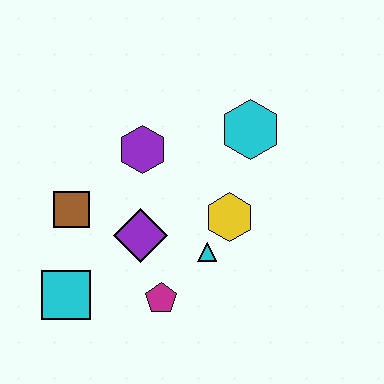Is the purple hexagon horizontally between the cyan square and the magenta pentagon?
Yes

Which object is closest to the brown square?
The purple diamond is closest to the brown square.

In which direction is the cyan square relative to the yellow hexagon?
The cyan square is to the left of the yellow hexagon.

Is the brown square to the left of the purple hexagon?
Yes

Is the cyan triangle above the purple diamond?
No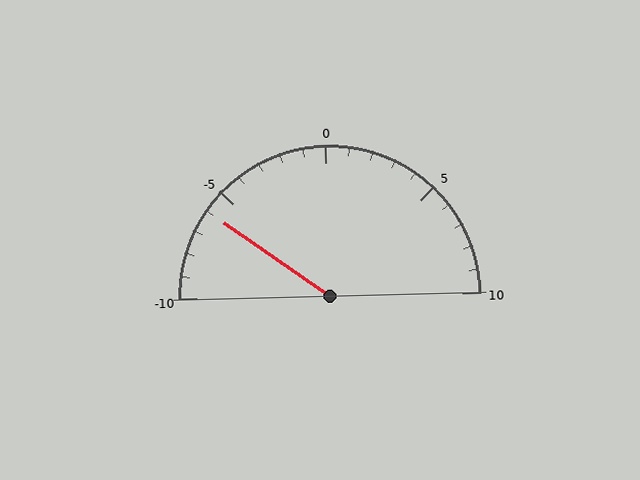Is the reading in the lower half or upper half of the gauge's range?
The reading is in the lower half of the range (-10 to 10).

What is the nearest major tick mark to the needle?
The nearest major tick mark is -5.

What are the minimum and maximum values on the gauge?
The gauge ranges from -10 to 10.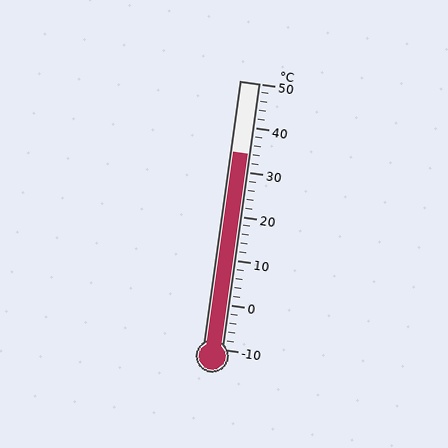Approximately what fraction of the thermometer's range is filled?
The thermometer is filled to approximately 75% of its range.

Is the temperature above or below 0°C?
The temperature is above 0°C.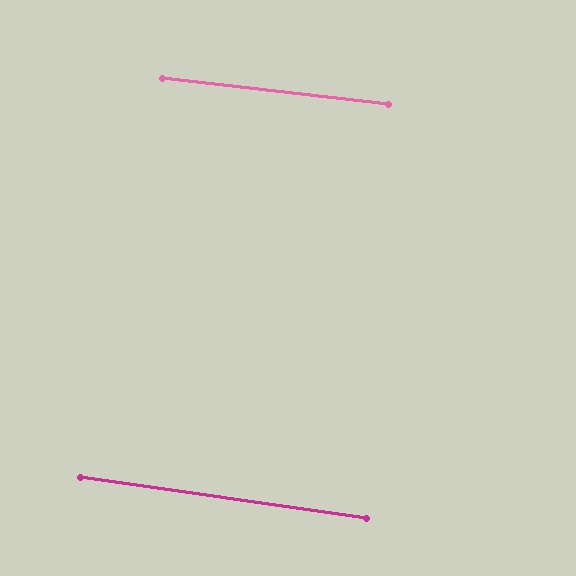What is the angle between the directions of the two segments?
Approximately 2 degrees.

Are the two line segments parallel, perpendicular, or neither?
Parallel — their directions differ by only 1.8°.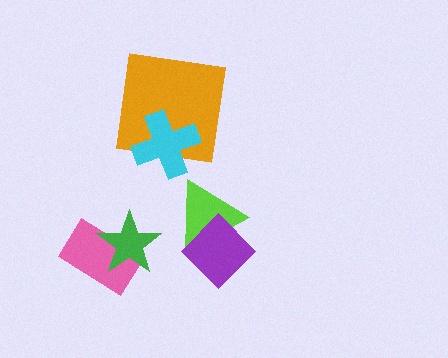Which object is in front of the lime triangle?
The purple diamond is in front of the lime triangle.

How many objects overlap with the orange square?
1 object overlaps with the orange square.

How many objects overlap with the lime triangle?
1 object overlaps with the lime triangle.